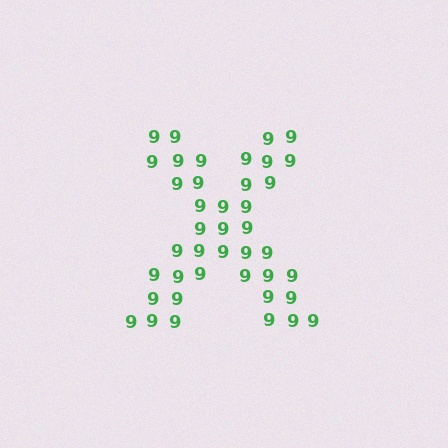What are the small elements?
The small elements are digit 9's.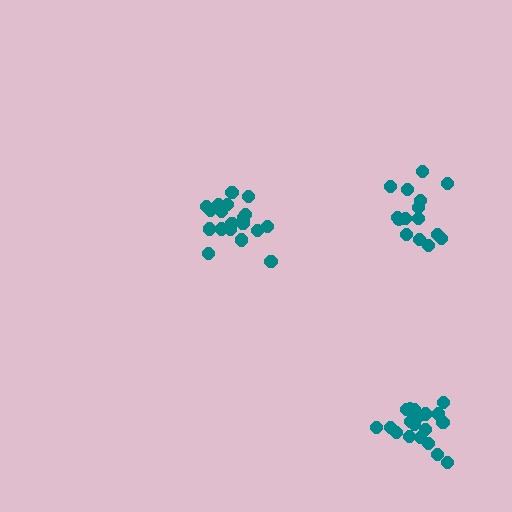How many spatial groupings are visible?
There are 3 spatial groupings.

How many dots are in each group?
Group 1: 20 dots, Group 2: 15 dots, Group 3: 19 dots (54 total).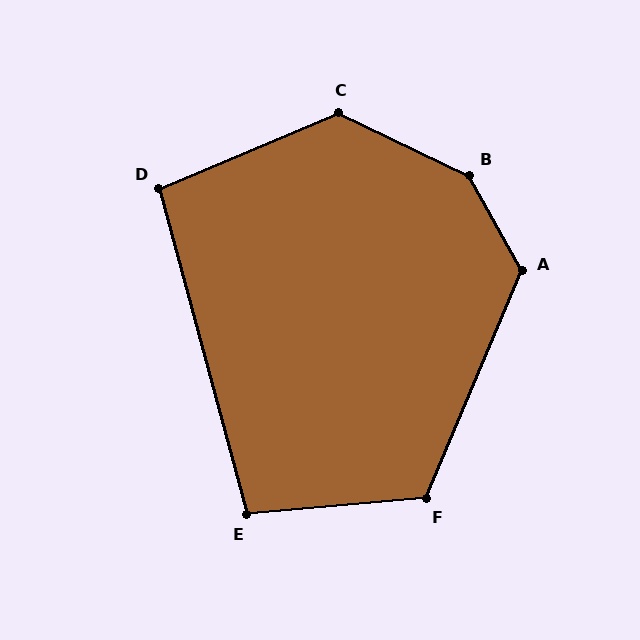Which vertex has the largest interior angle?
B, at approximately 144 degrees.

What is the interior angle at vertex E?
Approximately 100 degrees (obtuse).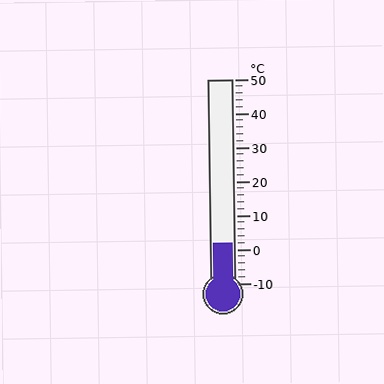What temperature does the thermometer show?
The thermometer shows approximately 2°C.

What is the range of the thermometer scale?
The thermometer scale ranges from -10°C to 50°C.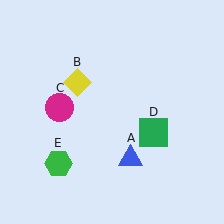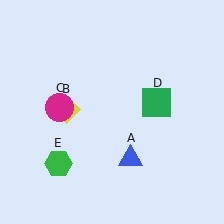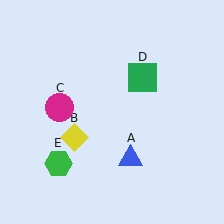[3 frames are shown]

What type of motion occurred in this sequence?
The yellow diamond (object B), green square (object D) rotated counterclockwise around the center of the scene.